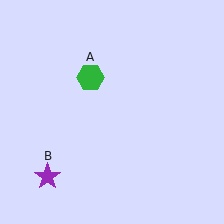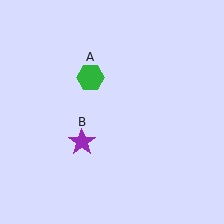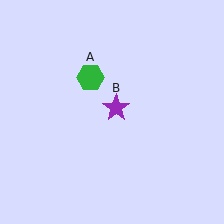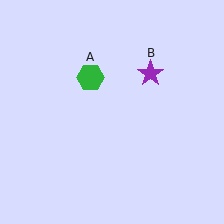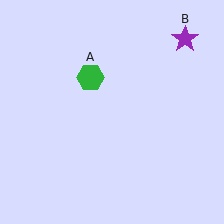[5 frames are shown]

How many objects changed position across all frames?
1 object changed position: purple star (object B).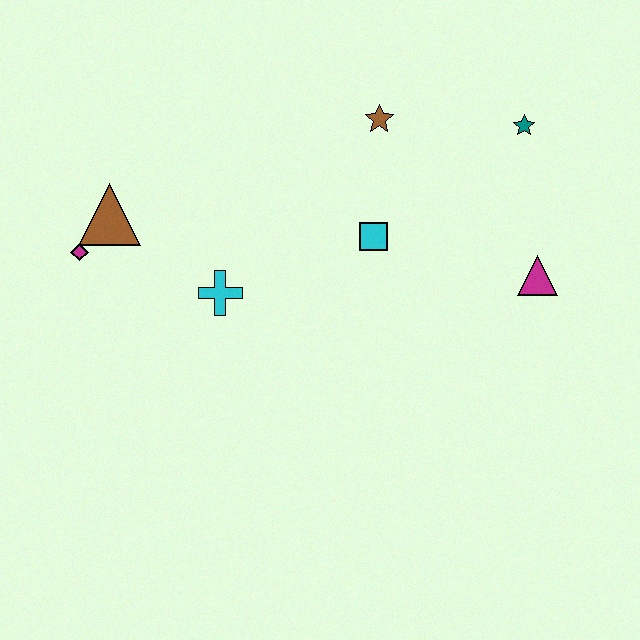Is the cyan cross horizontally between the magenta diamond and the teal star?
Yes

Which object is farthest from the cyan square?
The magenta diamond is farthest from the cyan square.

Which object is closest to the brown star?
The cyan square is closest to the brown star.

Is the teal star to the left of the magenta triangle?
Yes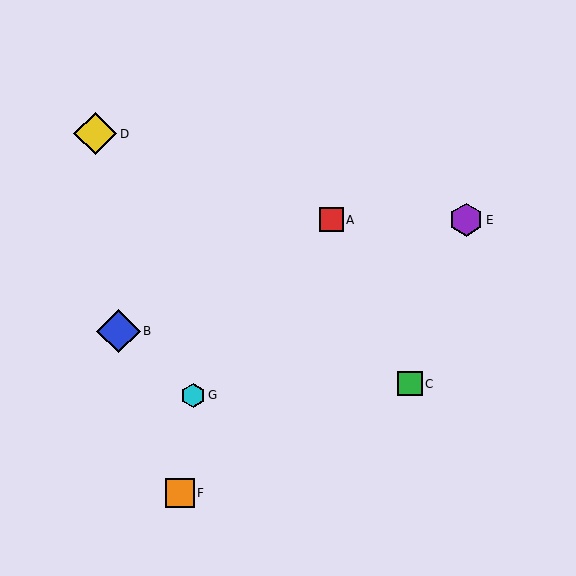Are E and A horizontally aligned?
Yes, both are at y≈220.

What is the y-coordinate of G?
Object G is at y≈395.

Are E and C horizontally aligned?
No, E is at y≈220 and C is at y≈384.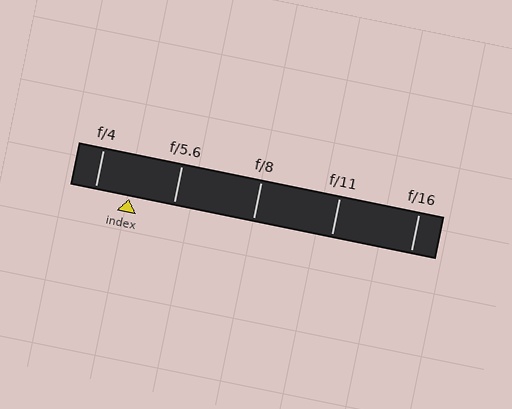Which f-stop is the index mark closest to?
The index mark is closest to f/4.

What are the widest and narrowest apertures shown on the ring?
The widest aperture shown is f/4 and the narrowest is f/16.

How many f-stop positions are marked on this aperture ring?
There are 5 f-stop positions marked.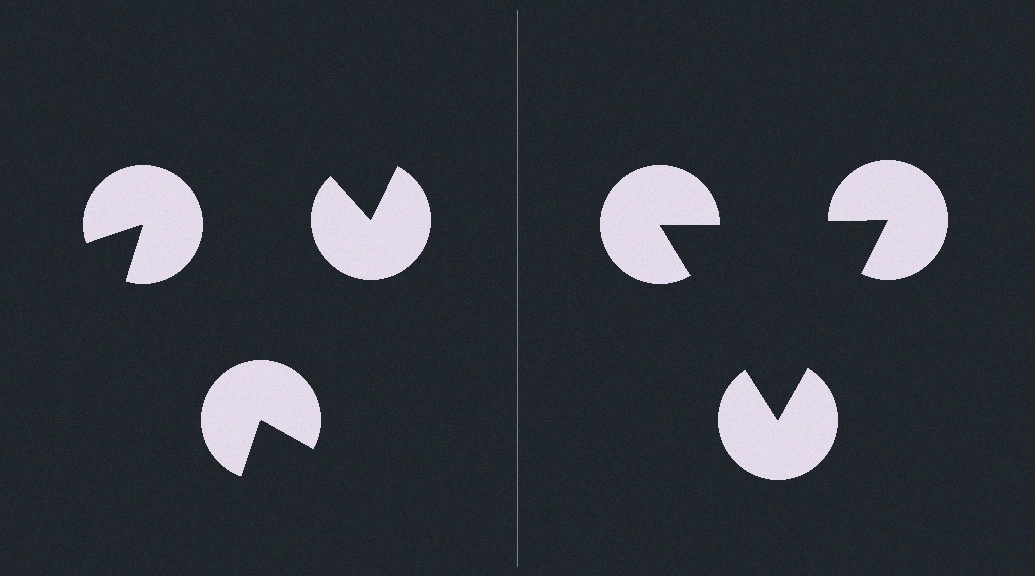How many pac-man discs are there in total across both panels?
6 — 3 on each side.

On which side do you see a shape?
An illusory triangle appears on the right side. On the left side the wedge cuts are rotated, so no coherent shape forms.